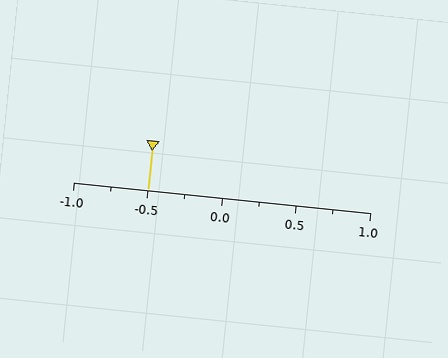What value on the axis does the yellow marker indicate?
The marker indicates approximately -0.5.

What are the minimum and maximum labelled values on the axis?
The axis runs from -1.0 to 1.0.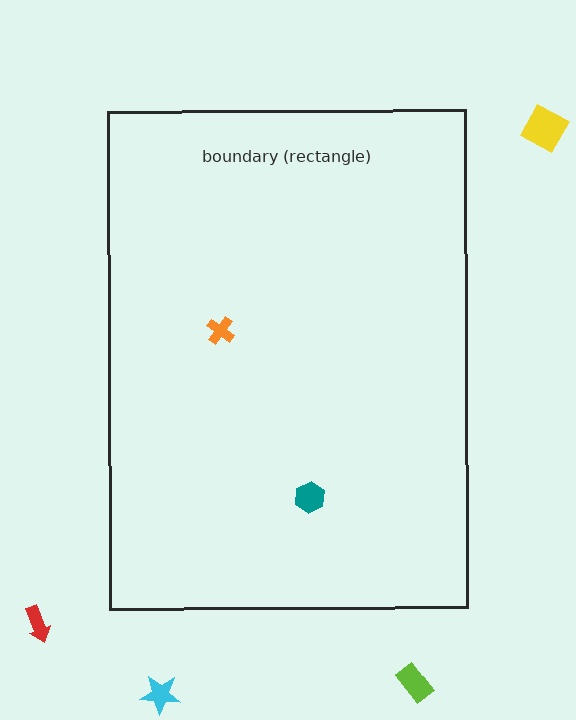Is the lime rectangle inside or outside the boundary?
Outside.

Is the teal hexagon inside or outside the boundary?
Inside.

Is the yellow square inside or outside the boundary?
Outside.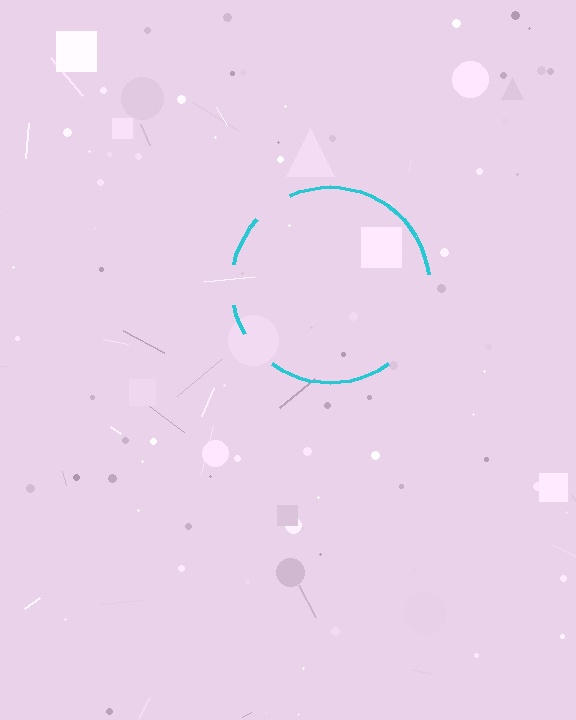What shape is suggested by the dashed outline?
The dashed outline suggests a circle.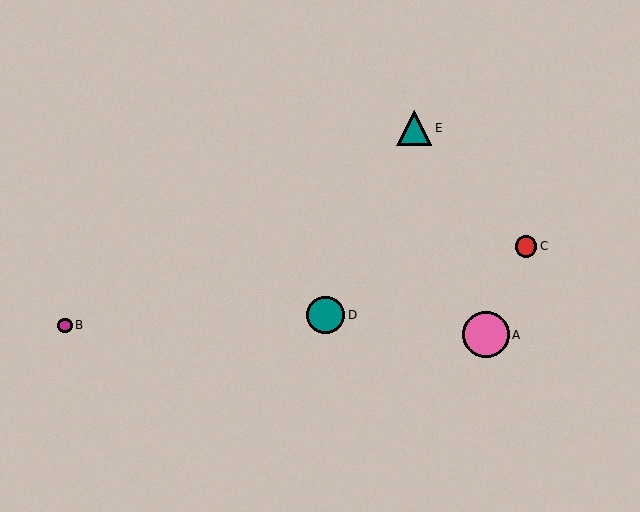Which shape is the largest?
The pink circle (labeled A) is the largest.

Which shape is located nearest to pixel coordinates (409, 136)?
The teal triangle (labeled E) at (414, 128) is nearest to that location.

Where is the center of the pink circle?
The center of the pink circle is at (486, 335).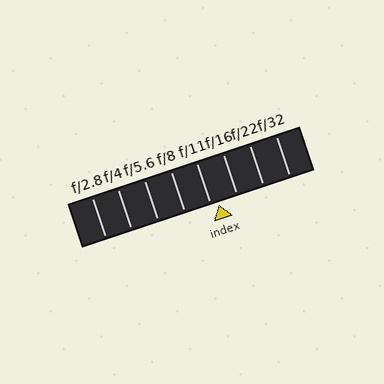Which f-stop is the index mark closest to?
The index mark is closest to f/11.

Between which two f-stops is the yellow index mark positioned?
The index mark is between f/11 and f/16.